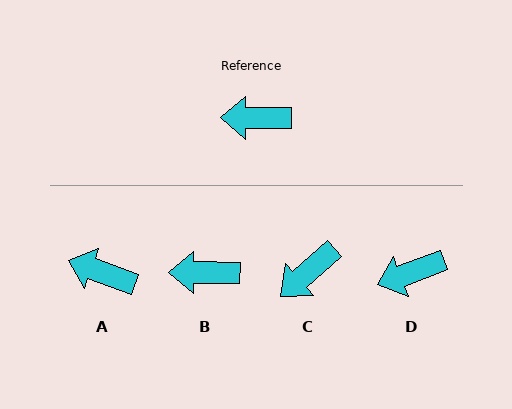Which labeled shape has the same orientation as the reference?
B.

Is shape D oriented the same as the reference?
No, it is off by about 21 degrees.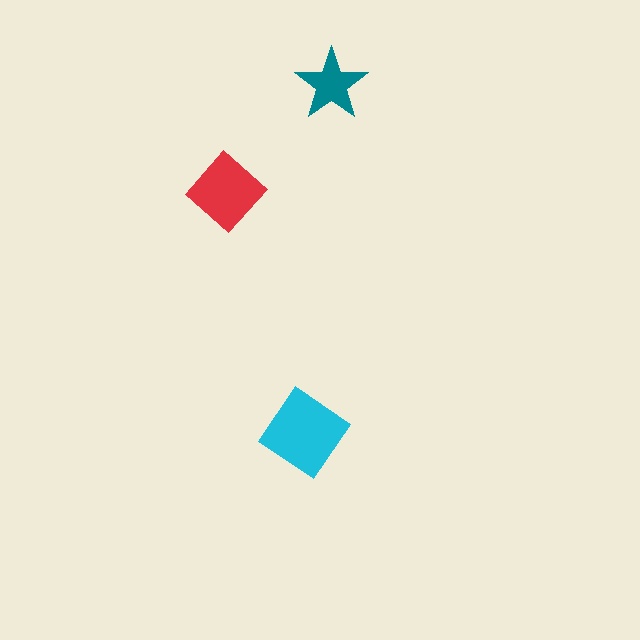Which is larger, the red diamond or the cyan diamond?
The cyan diamond.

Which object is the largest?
The cyan diamond.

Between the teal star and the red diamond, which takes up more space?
The red diamond.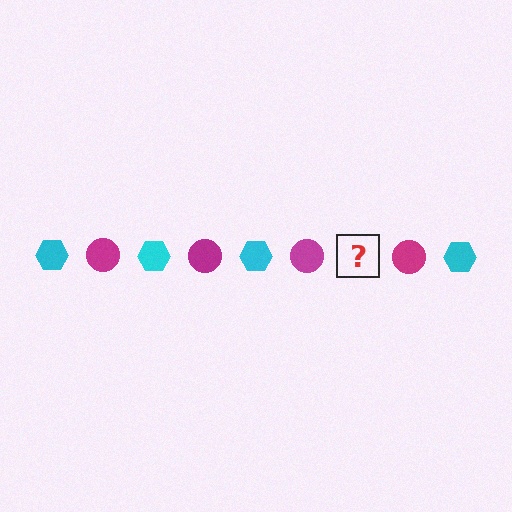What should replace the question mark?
The question mark should be replaced with a cyan hexagon.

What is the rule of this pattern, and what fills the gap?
The rule is that the pattern alternates between cyan hexagon and magenta circle. The gap should be filled with a cyan hexagon.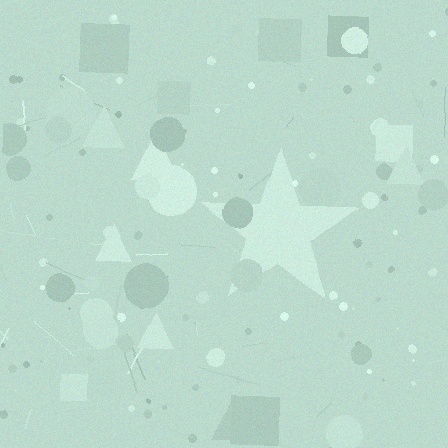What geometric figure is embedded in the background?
A star is embedded in the background.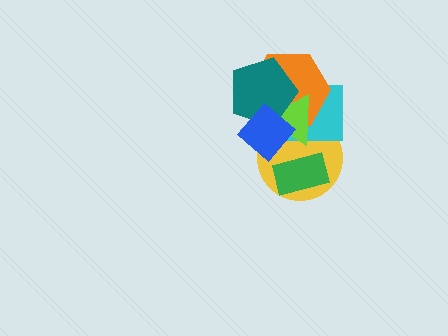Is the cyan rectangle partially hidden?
Yes, it is partially covered by another shape.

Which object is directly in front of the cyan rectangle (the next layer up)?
The orange hexagon is directly in front of the cyan rectangle.